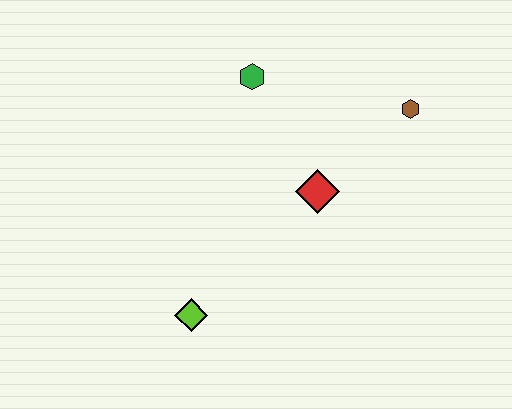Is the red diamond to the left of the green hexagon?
No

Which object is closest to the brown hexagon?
The red diamond is closest to the brown hexagon.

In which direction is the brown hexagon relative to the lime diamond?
The brown hexagon is to the right of the lime diamond.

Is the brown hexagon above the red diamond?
Yes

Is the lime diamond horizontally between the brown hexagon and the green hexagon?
No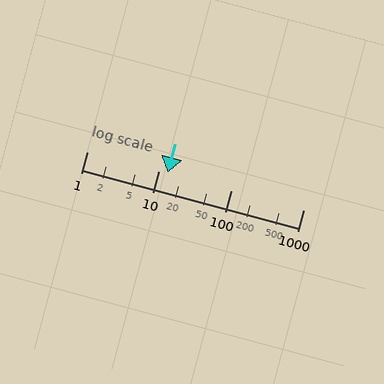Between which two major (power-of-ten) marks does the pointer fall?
The pointer is between 10 and 100.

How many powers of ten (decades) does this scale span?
The scale spans 3 decades, from 1 to 1000.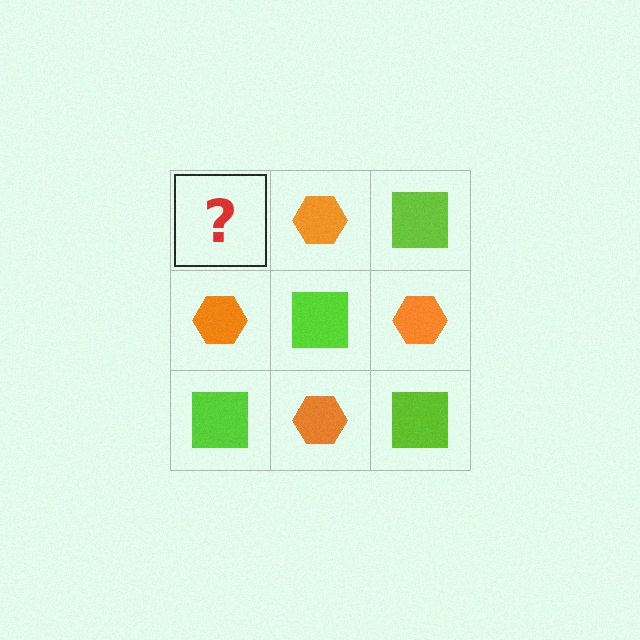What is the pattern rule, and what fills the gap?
The rule is that it alternates lime square and orange hexagon in a checkerboard pattern. The gap should be filled with a lime square.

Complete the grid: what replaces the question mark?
The question mark should be replaced with a lime square.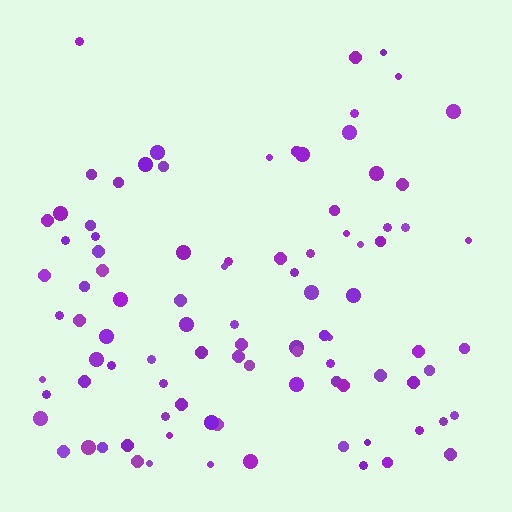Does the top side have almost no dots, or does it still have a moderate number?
Still a moderate number, just noticeably fewer than the bottom.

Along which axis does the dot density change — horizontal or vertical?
Vertical.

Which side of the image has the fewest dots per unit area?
The top.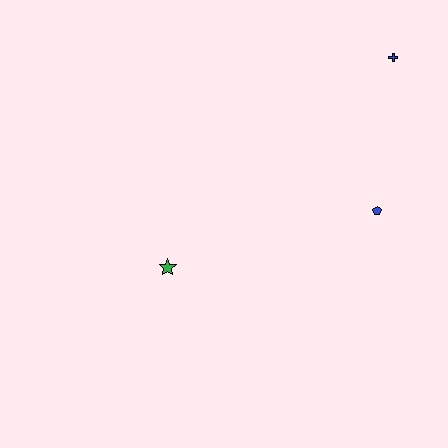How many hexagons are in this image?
There are no hexagons.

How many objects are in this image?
There are 3 objects.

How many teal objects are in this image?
There are no teal objects.